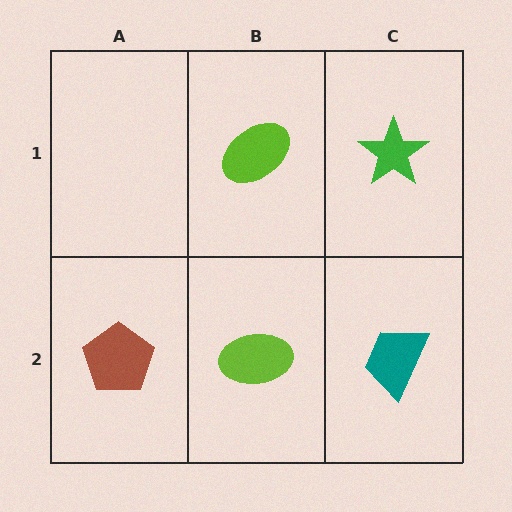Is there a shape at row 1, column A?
No, that cell is empty.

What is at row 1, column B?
A lime ellipse.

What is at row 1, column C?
A green star.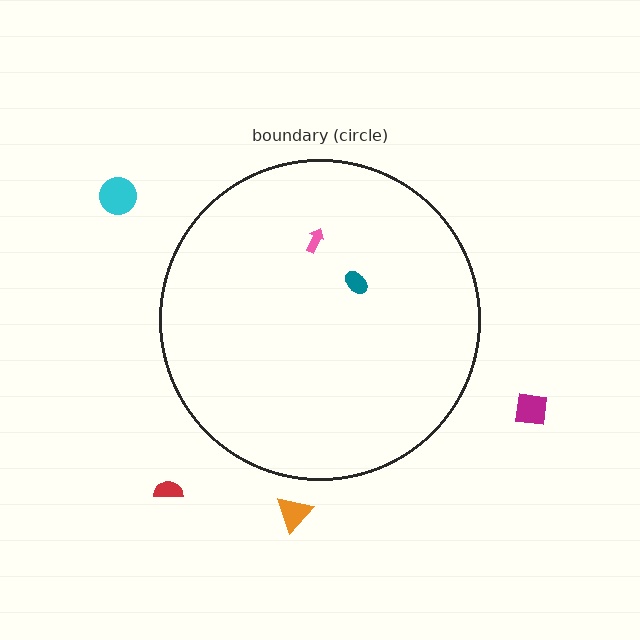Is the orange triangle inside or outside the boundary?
Outside.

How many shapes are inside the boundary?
2 inside, 4 outside.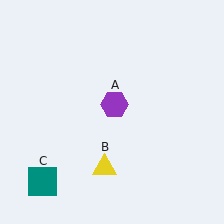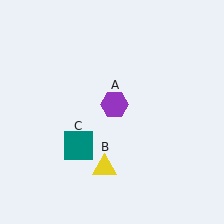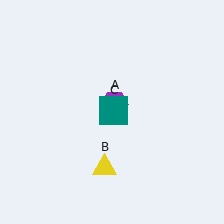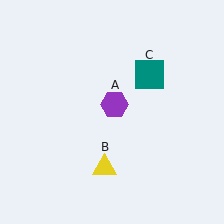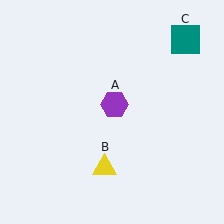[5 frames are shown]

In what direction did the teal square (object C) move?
The teal square (object C) moved up and to the right.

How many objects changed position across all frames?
1 object changed position: teal square (object C).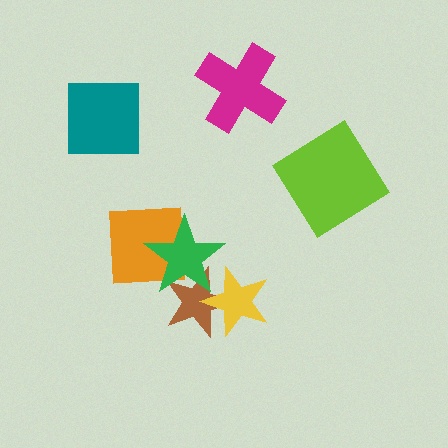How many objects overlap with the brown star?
2 objects overlap with the brown star.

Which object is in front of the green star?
The yellow star is in front of the green star.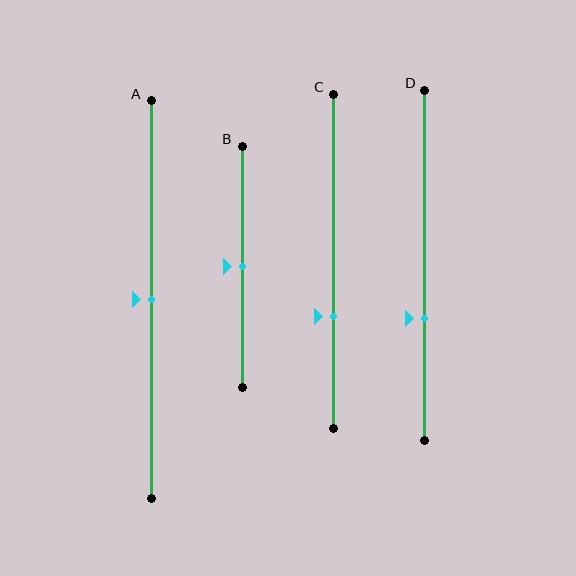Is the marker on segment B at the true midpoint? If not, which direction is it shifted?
Yes, the marker on segment B is at the true midpoint.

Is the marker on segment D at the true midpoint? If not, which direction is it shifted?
No, the marker on segment D is shifted downward by about 15% of the segment length.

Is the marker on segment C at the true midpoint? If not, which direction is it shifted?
No, the marker on segment C is shifted downward by about 16% of the segment length.